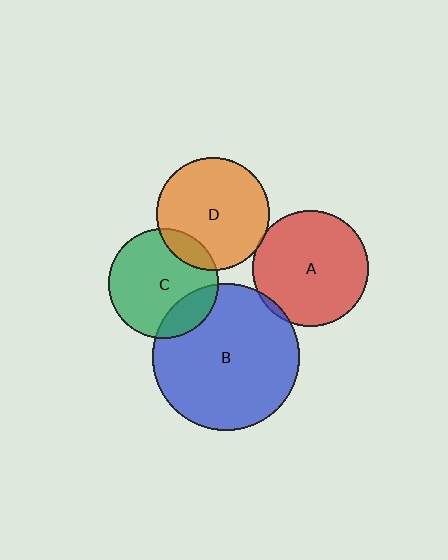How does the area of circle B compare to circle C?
Approximately 1.8 times.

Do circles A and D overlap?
Yes.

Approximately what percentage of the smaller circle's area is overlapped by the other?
Approximately 5%.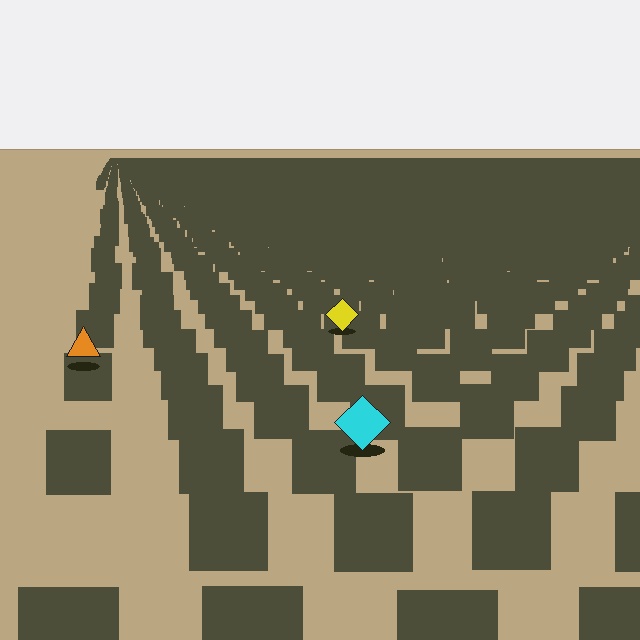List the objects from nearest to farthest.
From nearest to farthest: the cyan diamond, the orange triangle, the yellow diamond.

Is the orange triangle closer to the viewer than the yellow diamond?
Yes. The orange triangle is closer — you can tell from the texture gradient: the ground texture is coarser near it.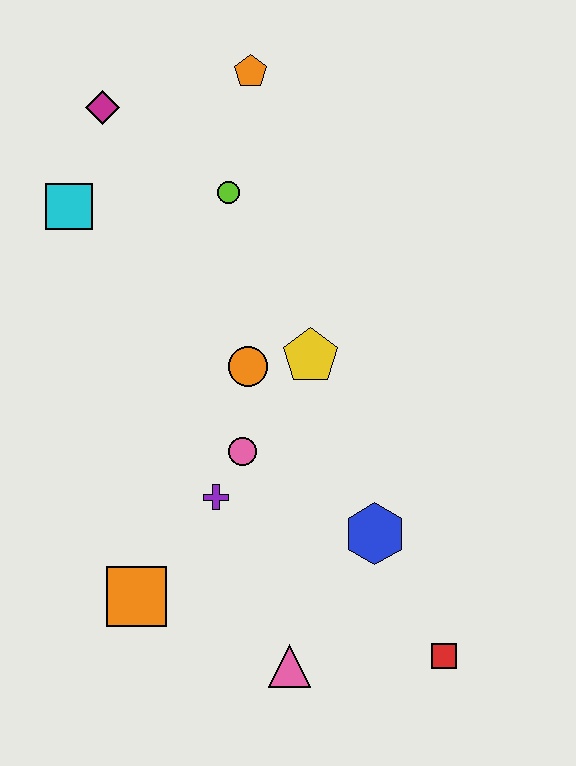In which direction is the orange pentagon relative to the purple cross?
The orange pentagon is above the purple cross.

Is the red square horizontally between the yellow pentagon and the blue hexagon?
No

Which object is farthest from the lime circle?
The red square is farthest from the lime circle.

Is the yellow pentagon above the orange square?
Yes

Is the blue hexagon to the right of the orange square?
Yes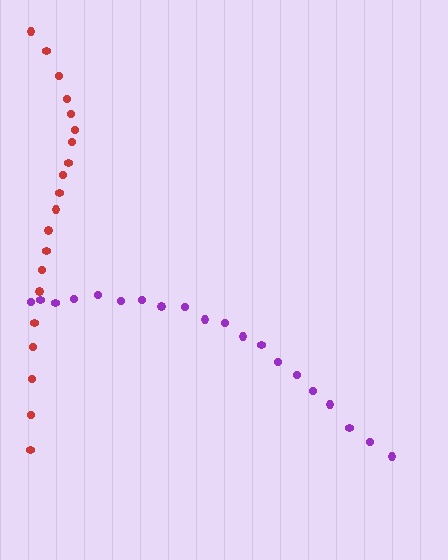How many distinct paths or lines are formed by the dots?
There are 2 distinct paths.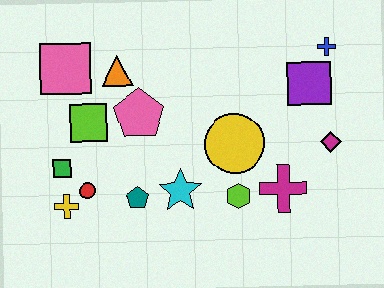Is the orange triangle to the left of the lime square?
No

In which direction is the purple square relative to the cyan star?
The purple square is to the right of the cyan star.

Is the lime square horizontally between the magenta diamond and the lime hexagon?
No